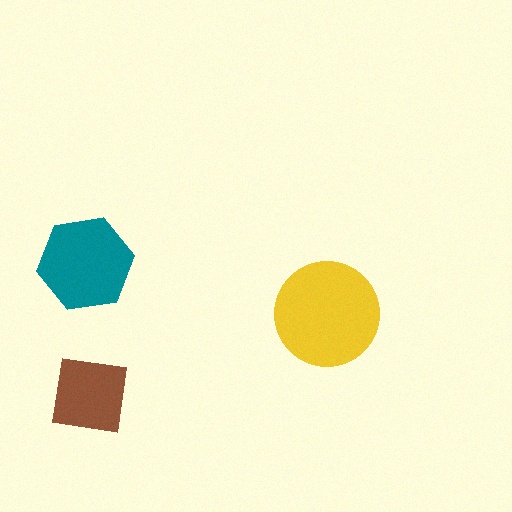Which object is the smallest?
The brown square.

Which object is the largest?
The yellow circle.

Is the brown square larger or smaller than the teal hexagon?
Smaller.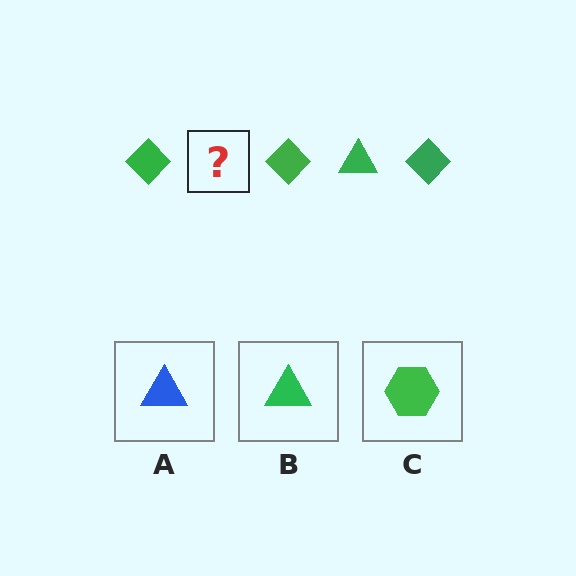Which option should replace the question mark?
Option B.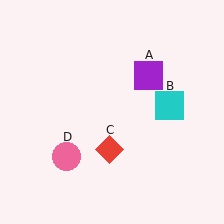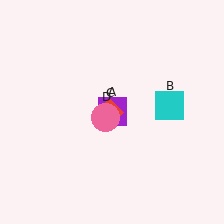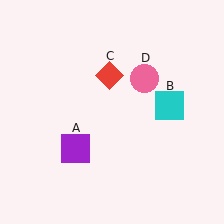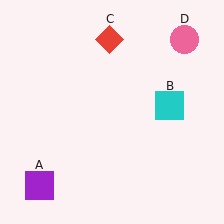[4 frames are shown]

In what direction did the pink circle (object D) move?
The pink circle (object D) moved up and to the right.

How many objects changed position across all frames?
3 objects changed position: purple square (object A), red diamond (object C), pink circle (object D).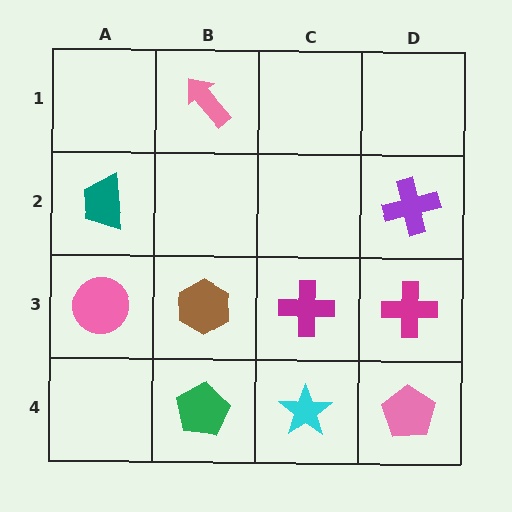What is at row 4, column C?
A cyan star.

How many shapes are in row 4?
3 shapes.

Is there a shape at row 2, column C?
No, that cell is empty.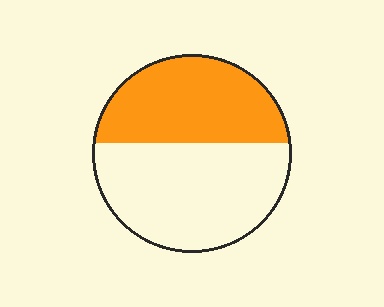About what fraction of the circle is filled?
About two fifths (2/5).